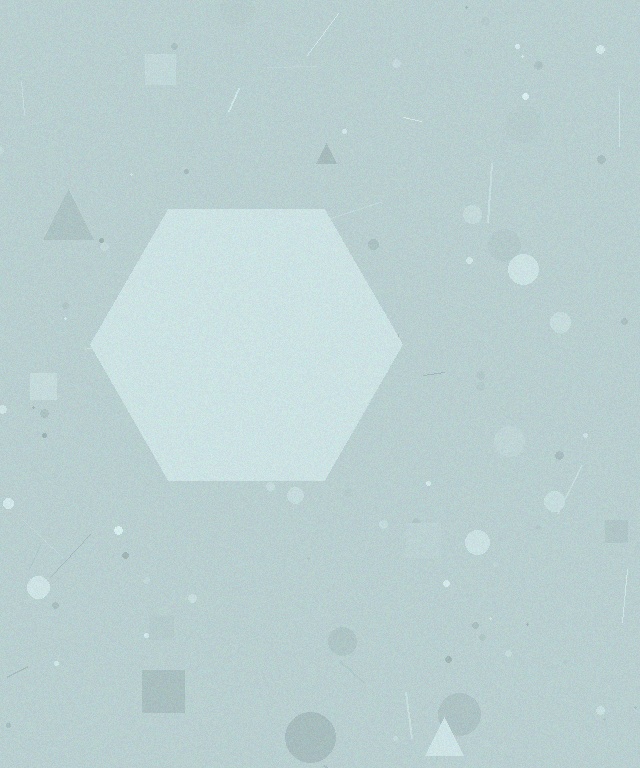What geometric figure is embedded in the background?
A hexagon is embedded in the background.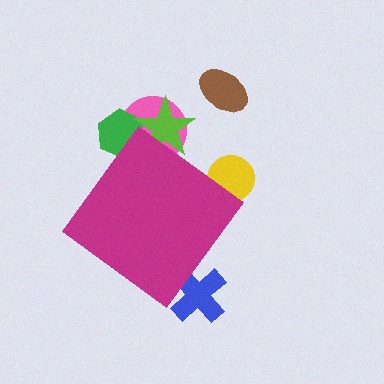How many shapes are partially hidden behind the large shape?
5 shapes are partially hidden.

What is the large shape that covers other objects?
A magenta diamond.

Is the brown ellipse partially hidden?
No, the brown ellipse is fully visible.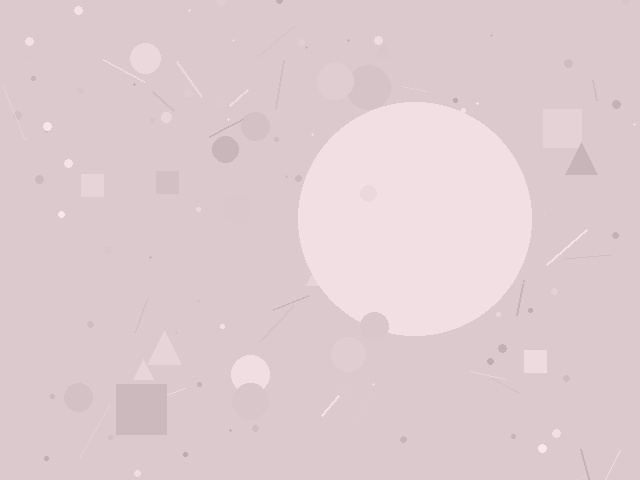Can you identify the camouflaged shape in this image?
The camouflaged shape is a circle.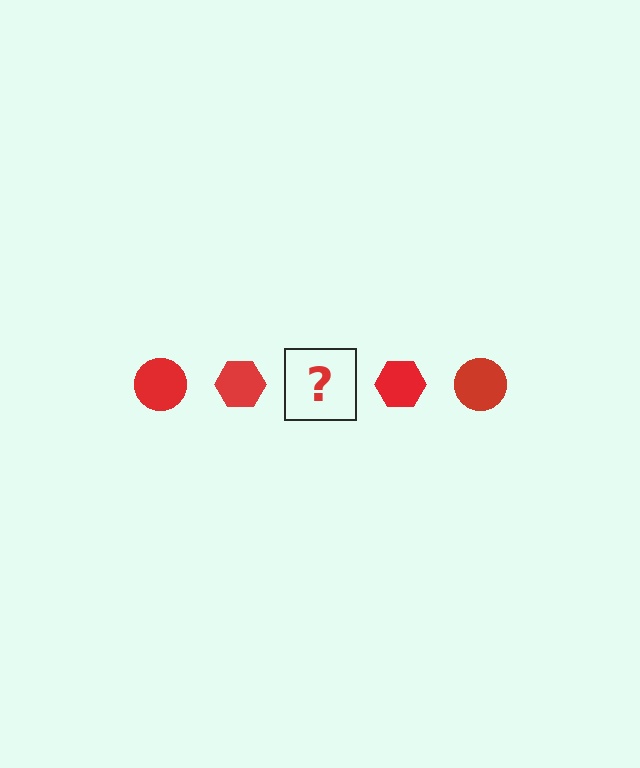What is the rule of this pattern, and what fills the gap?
The rule is that the pattern cycles through circle, hexagon shapes in red. The gap should be filled with a red circle.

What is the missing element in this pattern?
The missing element is a red circle.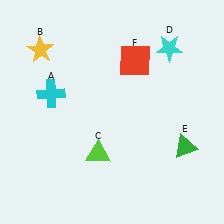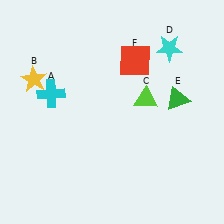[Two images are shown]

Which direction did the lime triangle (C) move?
The lime triangle (C) moved up.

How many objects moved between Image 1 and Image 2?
3 objects moved between the two images.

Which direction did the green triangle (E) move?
The green triangle (E) moved up.